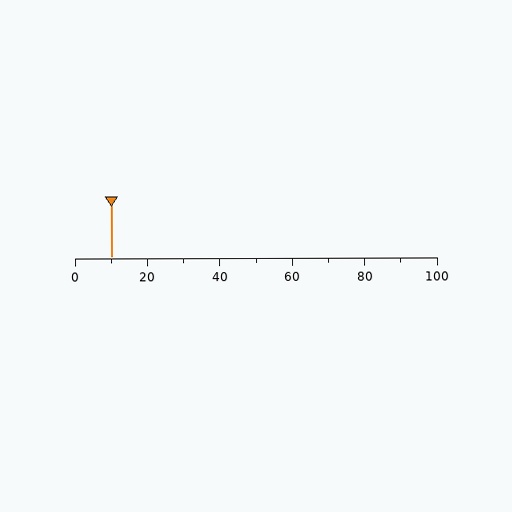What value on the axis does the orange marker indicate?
The marker indicates approximately 10.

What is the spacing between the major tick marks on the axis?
The major ticks are spaced 20 apart.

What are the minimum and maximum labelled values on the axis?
The axis runs from 0 to 100.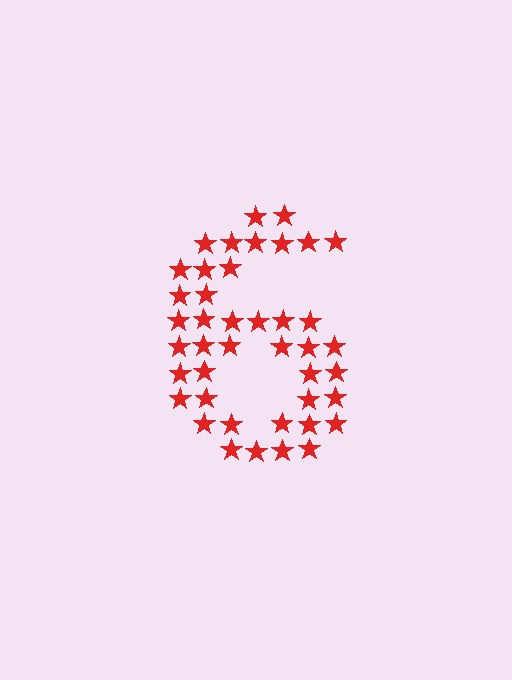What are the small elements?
The small elements are stars.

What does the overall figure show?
The overall figure shows the digit 6.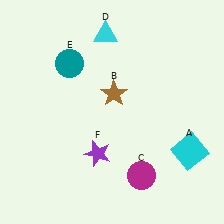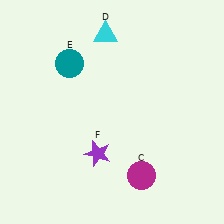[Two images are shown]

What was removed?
The cyan square (A), the brown star (B) were removed in Image 2.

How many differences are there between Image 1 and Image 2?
There are 2 differences between the two images.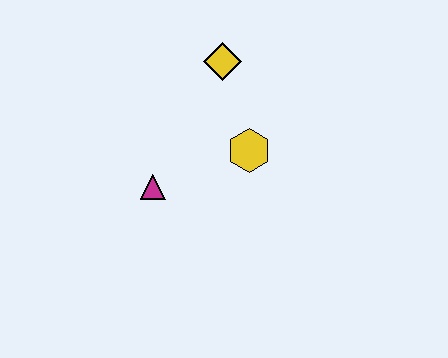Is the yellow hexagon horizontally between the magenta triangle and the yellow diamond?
No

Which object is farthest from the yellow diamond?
The magenta triangle is farthest from the yellow diamond.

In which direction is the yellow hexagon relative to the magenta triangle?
The yellow hexagon is to the right of the magenta triangle.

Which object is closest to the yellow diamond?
The yellow hexagon is closest to the yellow diamond.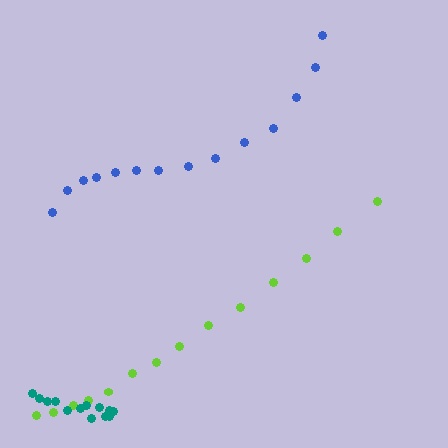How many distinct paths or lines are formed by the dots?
There are 3 distinct paths.